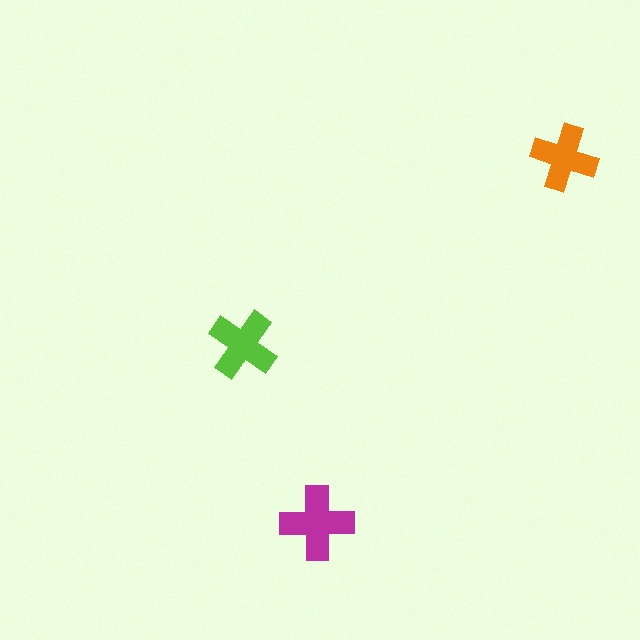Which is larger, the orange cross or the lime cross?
The lime one.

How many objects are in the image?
There are 3 objects in the image.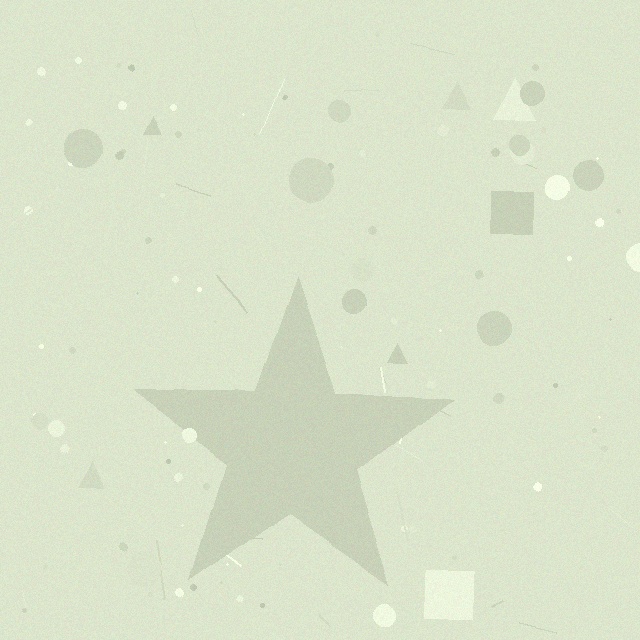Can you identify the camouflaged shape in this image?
The camouflaged shape is a star.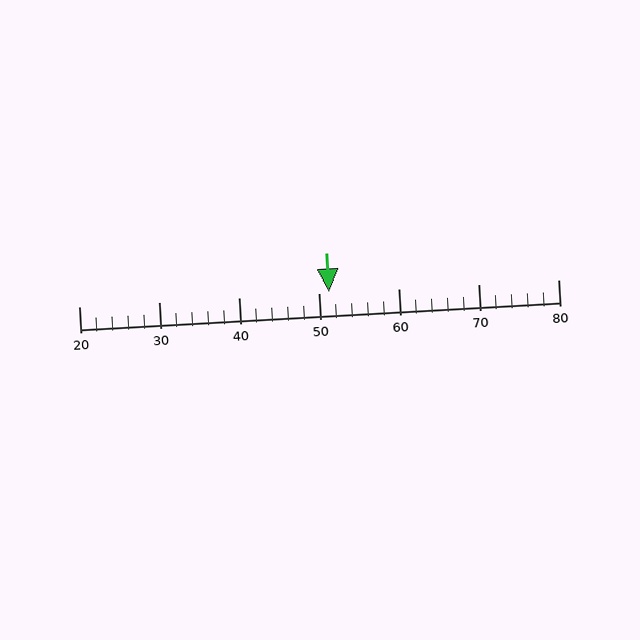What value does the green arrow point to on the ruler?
The green arrow points to approximately 51.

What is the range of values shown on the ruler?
The ruler shows values from 20 to 80.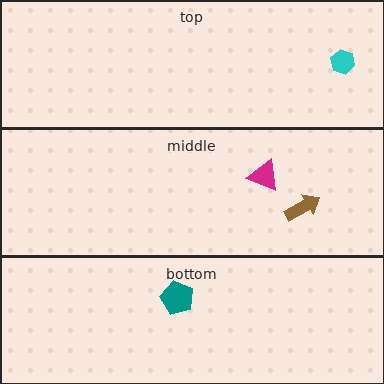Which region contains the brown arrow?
The middle region.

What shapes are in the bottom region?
The teal pentagon.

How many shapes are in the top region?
1.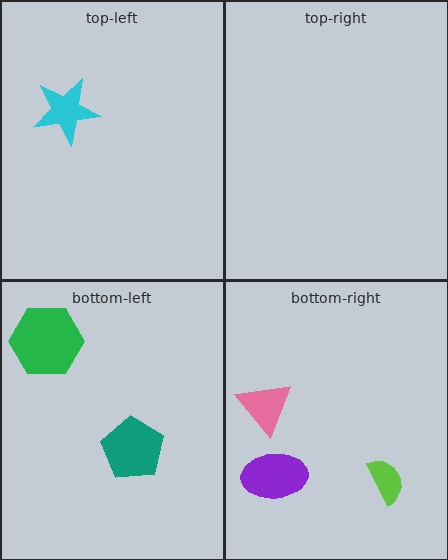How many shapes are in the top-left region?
1.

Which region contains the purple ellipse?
The bottom-right region.